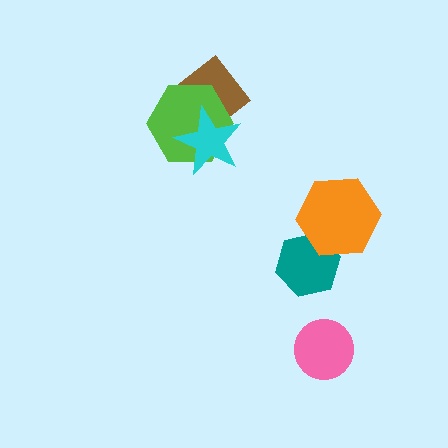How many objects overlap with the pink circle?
0 objects overlap with the pink circle.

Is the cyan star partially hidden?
No, no other shape covers it.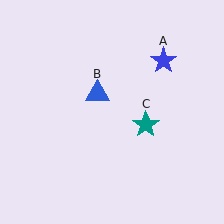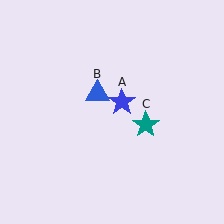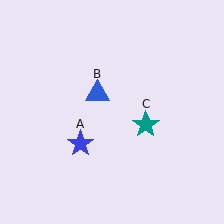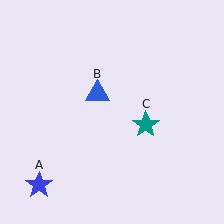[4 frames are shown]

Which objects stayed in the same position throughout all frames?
Blue triangle (object B) and teal star (object C) remained stationary.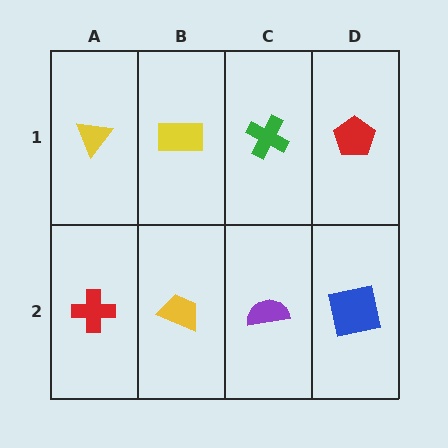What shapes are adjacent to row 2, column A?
A yellow triangle (row 1, column A), a yellow trapezoid (row 2, column B).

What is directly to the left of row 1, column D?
A green cross.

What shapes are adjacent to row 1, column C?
A purple semicircle (row 2, column C), a yellow rectangle (row 1, column B), a red pentagon (row 1, column D).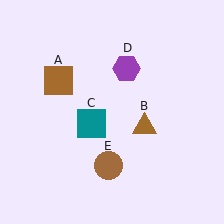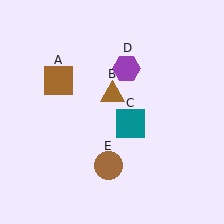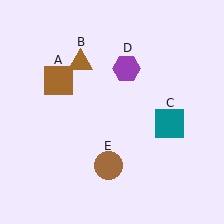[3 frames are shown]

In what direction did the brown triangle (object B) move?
The brown triangle (object B) moved up and to the left.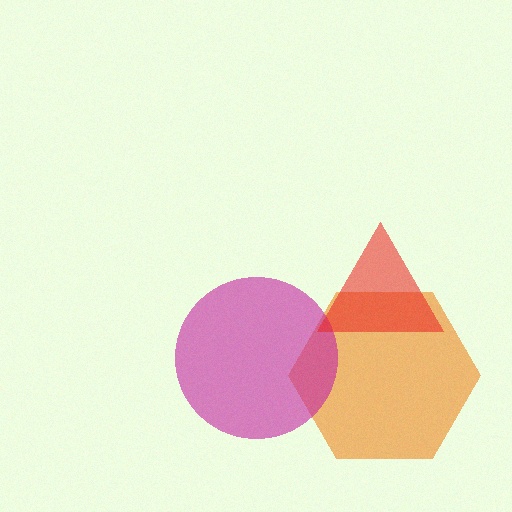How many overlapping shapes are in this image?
There are 3 overlapping shapes in the image.